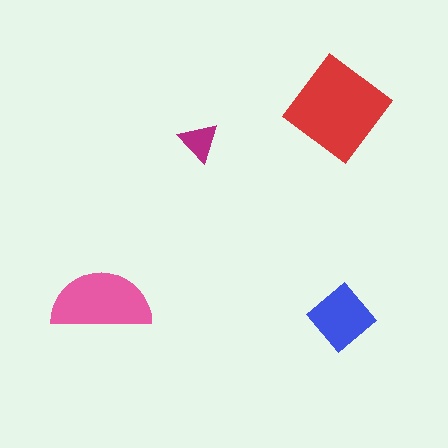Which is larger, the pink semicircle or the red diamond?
The red diamond.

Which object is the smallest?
The magenta triangle.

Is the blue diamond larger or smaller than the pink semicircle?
Smaller.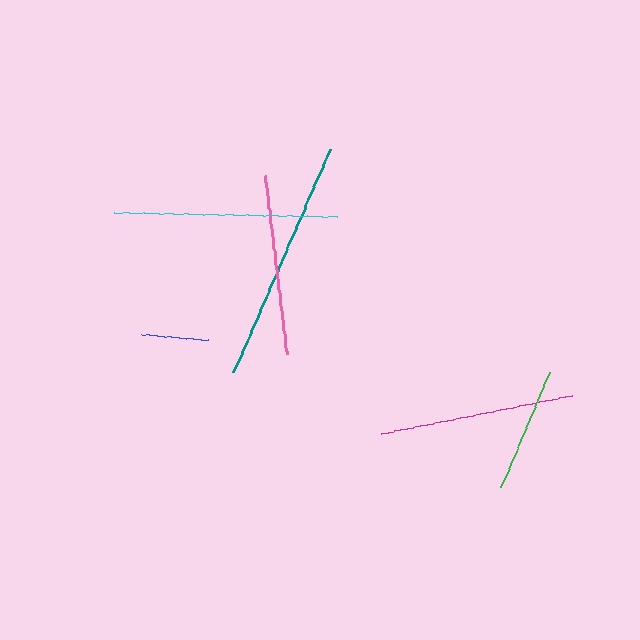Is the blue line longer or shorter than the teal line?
The teal line is longer than the blue line.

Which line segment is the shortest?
The blue line is the shortest at approximately 66 pixels.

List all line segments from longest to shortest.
From longest to shortest: teal, cyan, magenta, pink, green, blue.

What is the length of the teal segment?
The teal segment is approximately 243 pixels long.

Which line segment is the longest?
The teal line is the longest at approximately 243 pixels.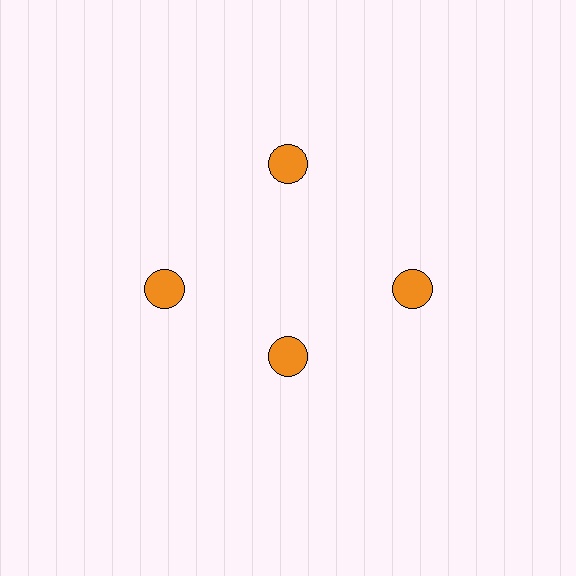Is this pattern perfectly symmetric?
No. The 4 orange circles are arranged in a ring, but one element near the 6 o'clock position is pulled inward toward the center, breaking the 4-fold rotational symmetry.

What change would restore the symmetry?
The symmetry would be restored by moving it outward, back onto the ring so that all 4 circles sit at equal angles and equal distance from the center.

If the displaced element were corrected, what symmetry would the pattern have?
It would have 4-fold rotational symmetry — the pattern would map onto itself every 90 degrees.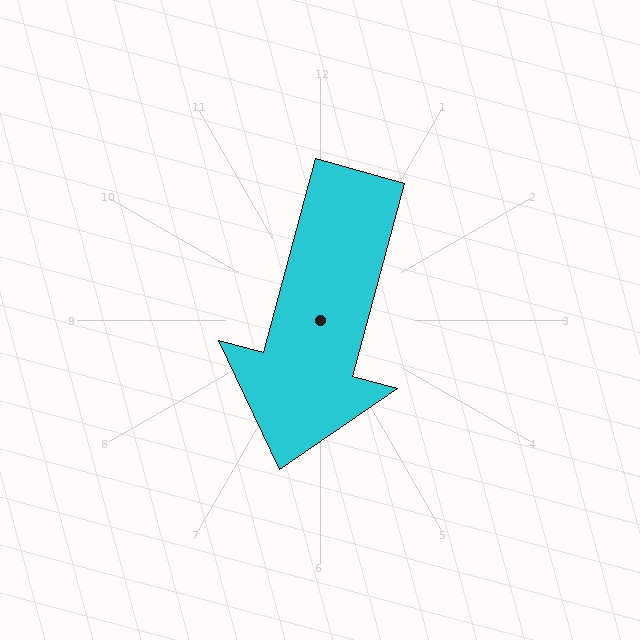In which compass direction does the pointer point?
South.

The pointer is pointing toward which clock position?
Roughly 7 o'clock.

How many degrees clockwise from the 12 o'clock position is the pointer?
Approximately 195 degrees.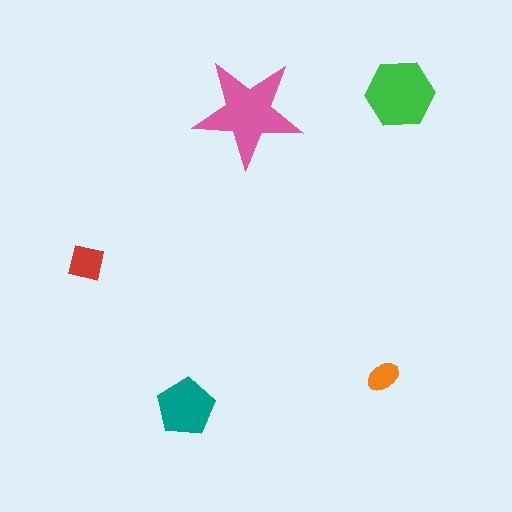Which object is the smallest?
The orange ellipse.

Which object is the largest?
The pink star.